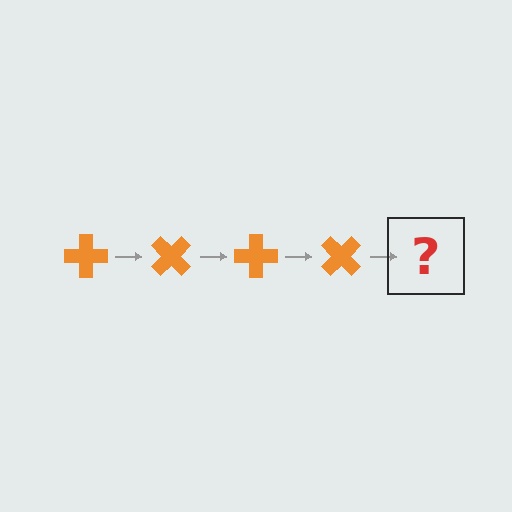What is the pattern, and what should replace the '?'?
The pattern is that the cross rotates 45 degrees each step. The '?' should be an orange cross rotated 180 degrees.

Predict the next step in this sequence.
The next step is an orange cross rotated 180 degrees.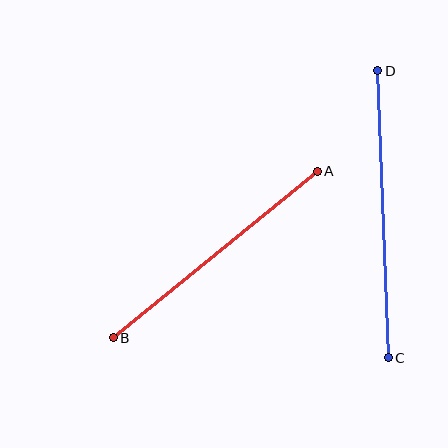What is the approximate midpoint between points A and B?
The midpoint is at approximately (215, 255) pixels.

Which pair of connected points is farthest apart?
Points C and D are farthest apart.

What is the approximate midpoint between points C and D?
The midpoint is at approximately (383, 214) pixels.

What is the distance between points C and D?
The distance is approximately 287 pixels.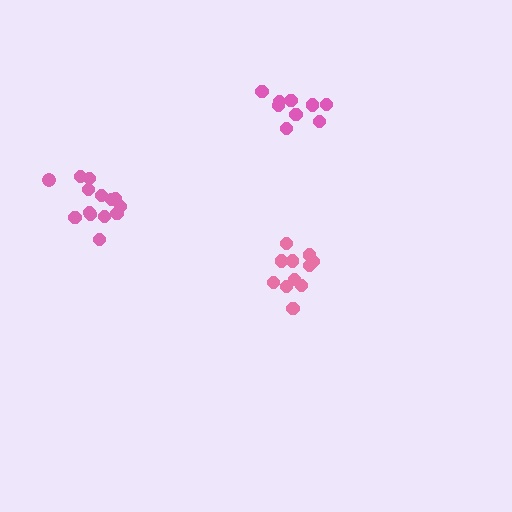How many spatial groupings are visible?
There are 3 spatial groupings.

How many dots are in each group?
Group 1: 14 dots, Group 2: 11 dots, Group 3: 9 dots (34 total).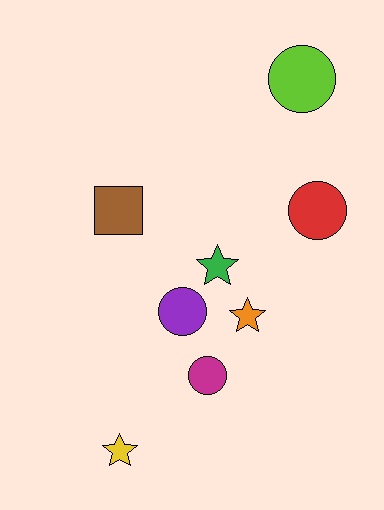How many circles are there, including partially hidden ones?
There are 4 circles.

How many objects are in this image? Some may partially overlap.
There are 8 objects.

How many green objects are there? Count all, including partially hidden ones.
There is 1 green object.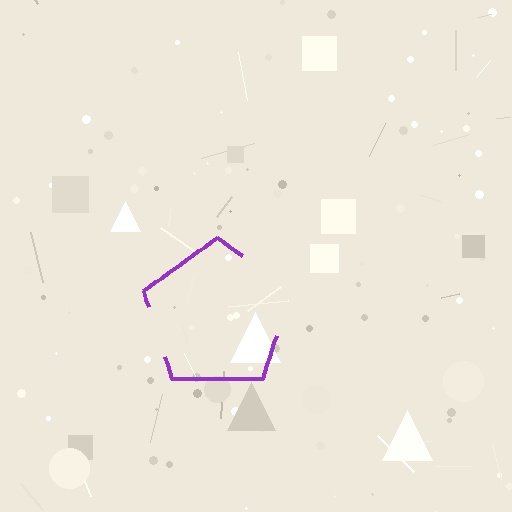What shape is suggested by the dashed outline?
The dashed outline suggests a pentagon.